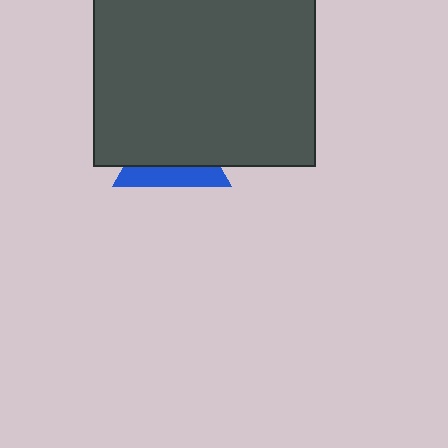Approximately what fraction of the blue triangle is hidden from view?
Roughly 65% of the blue triangle is hidden behind the dark gray square.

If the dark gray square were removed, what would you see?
You would see the complete blue triangle.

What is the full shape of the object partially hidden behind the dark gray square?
The partially hidden object is a blue triangle.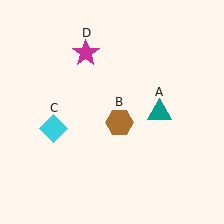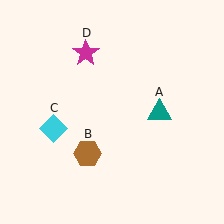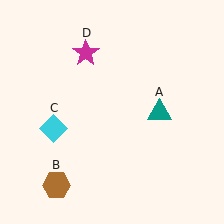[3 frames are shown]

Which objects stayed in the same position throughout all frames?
Teal triangle (object A) and cyan diamond (object C) and magenta star (object D) remained stationary.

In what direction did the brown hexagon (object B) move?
The brown hexagon (object B) moved down and to the left.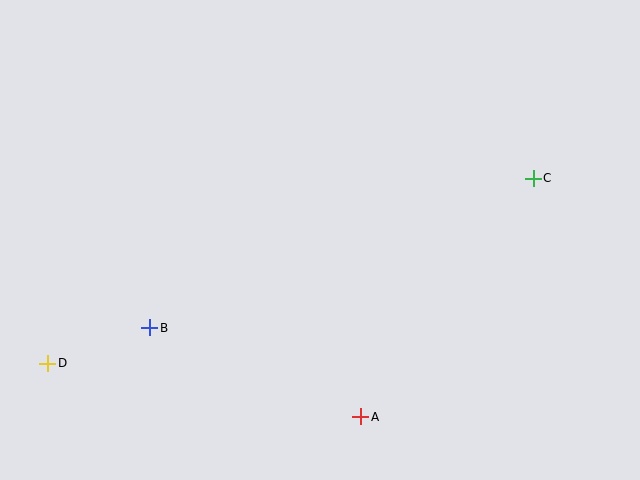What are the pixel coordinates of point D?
Point D is at (48, 363).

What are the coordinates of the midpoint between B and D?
The midpoint between B and D is at (99, 345).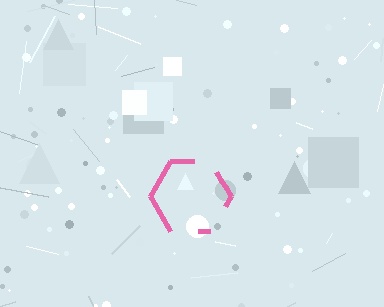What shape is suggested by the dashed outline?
The dashed outline suggests a hexagon.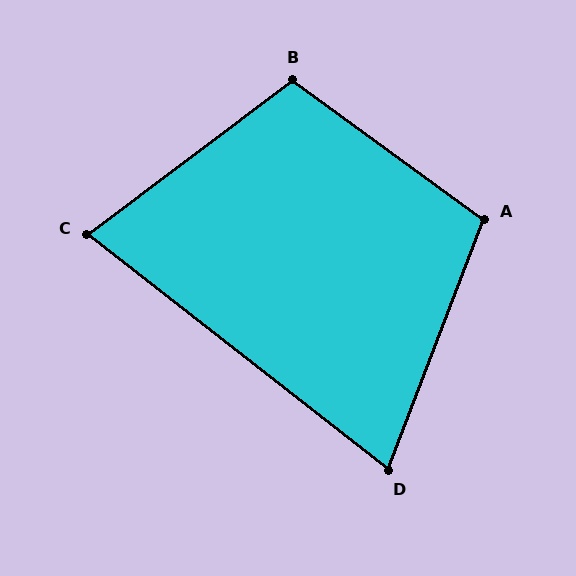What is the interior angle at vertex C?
Approximately 75 degrees (acute).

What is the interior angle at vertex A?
Approximately 105 degrees (obtuse).